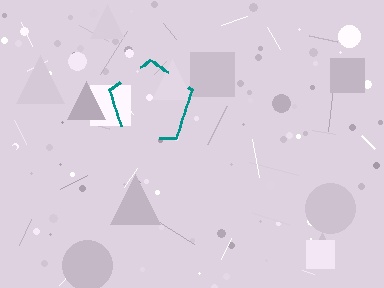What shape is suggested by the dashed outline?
The dashed outline suggests a pentagon.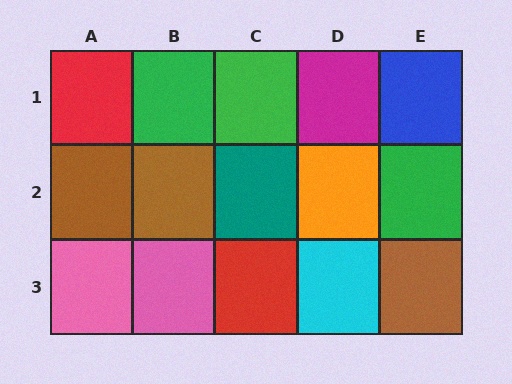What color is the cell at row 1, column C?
Green.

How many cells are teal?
1 cell is teal.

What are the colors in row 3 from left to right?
Pink, pink, red, cyan, brown.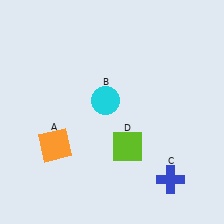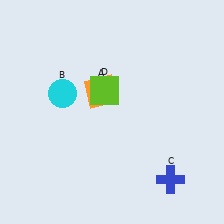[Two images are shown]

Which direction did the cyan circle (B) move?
The cyan circle (B) moved left.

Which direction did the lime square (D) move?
The lime square (D) moved up.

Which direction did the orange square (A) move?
The orange square (A) moved up.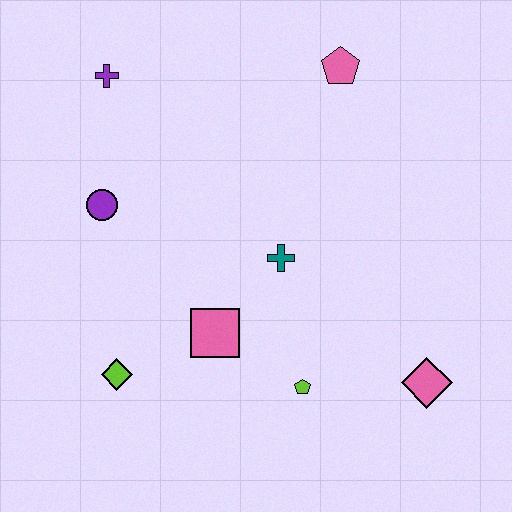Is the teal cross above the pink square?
Yes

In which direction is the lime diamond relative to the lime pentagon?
The lime diamond is to the left of the lime pentagon.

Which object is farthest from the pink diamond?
The purple cross is farthest from the pink diamond.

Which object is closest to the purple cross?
The purple circle is closest to the purple cross.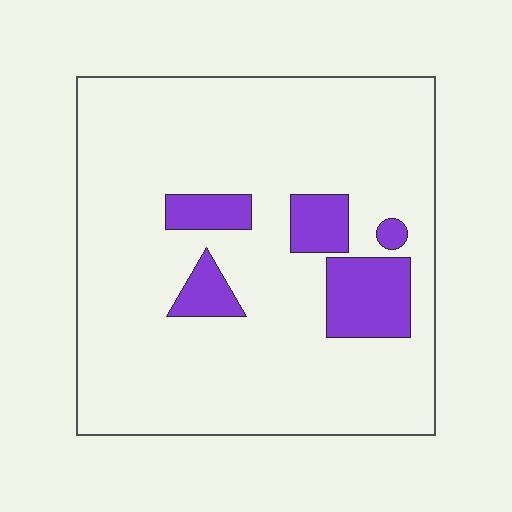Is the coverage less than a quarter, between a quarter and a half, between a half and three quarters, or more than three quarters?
Less than a quarter.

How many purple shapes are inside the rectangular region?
5.